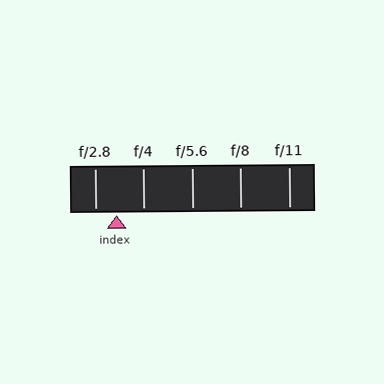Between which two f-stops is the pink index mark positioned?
The index mark is between f/2.8 and f/4.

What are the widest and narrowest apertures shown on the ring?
The widest aperture shown is f/2.8 and the narrowest is f/11.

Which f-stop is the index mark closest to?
The index mark is closest to f/2.8.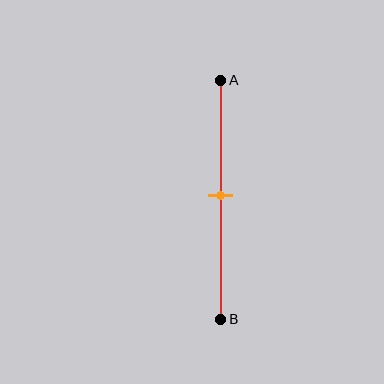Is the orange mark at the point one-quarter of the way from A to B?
No, the mark is at about 50% from A, not at the 25% one-quarter point.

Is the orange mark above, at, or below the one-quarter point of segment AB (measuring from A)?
The orange mark is below the one-quarter point of segment AB.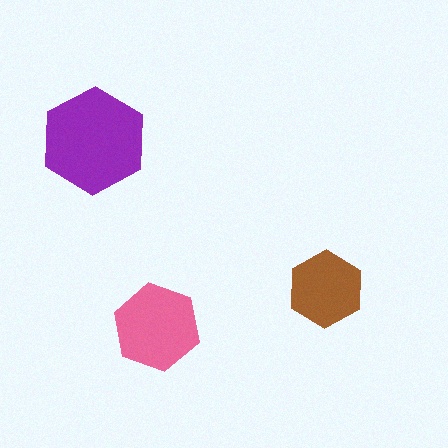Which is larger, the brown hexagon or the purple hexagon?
The purple one.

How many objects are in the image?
There are 3 objects in the image.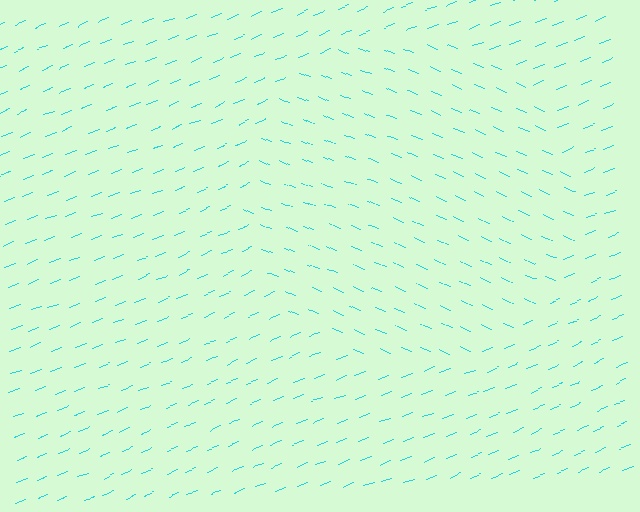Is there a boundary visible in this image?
Yes, there is a texture boundary formed by a change in line orientation.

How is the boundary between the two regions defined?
The boundary is defined purely by a change in line orientation (approximately 45 degrees difference). All lines are the same color and thickness.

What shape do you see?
I see a circle.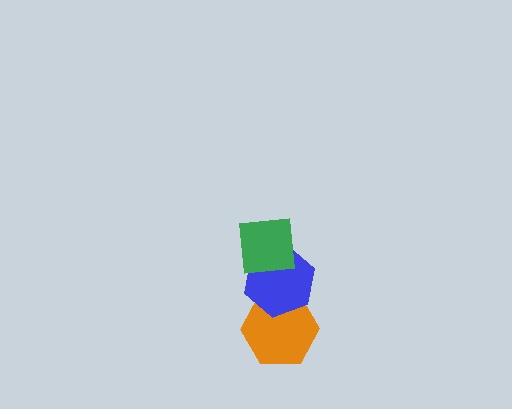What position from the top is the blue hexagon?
The blue hexagon is 2nd from the top.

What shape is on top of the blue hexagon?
The green square is on top of the blue hexagon.